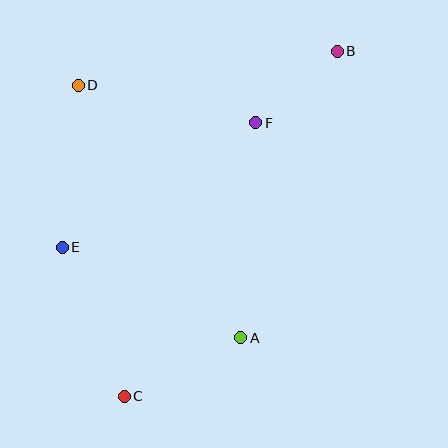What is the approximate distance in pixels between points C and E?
The distance between C and E is approximately 161 pixels.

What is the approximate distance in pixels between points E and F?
The distance between E and F is approximately 230 pixels.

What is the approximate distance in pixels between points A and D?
The distance between A and D is approximately 300 pixels.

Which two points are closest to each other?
Points B and F are closest to each other.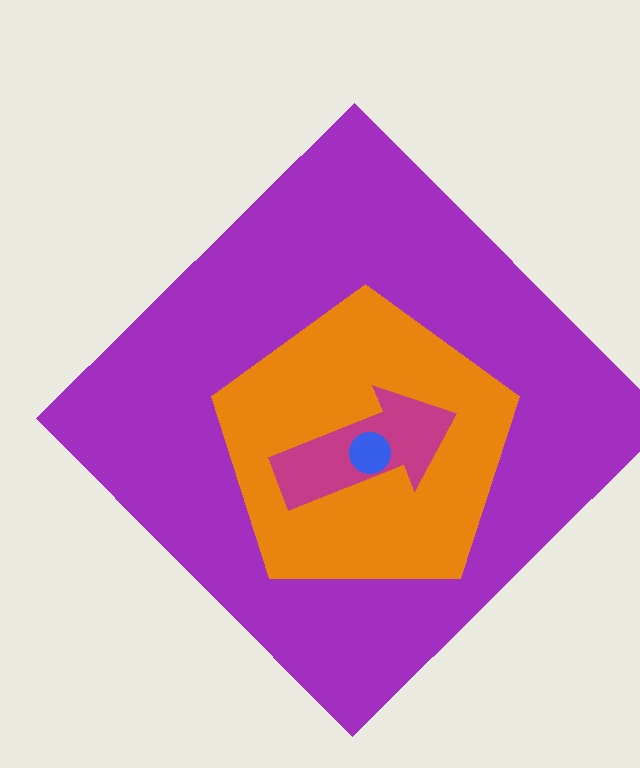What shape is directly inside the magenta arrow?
The blue circle.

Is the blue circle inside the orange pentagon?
Yes.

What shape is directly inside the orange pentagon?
The magenta arrow.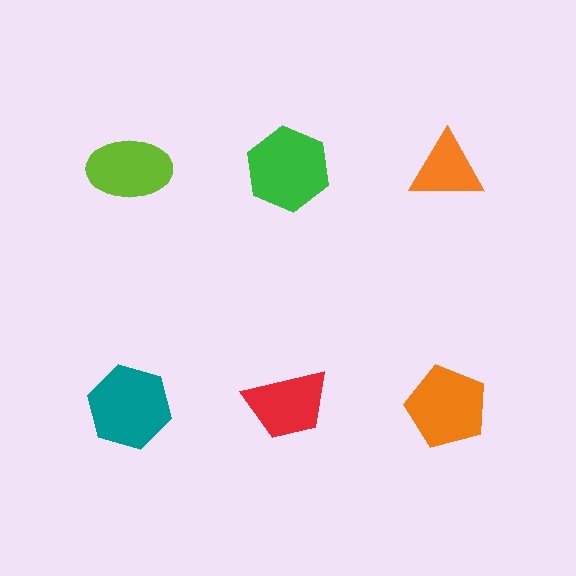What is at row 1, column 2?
A green hexagon.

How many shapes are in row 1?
3 shapes.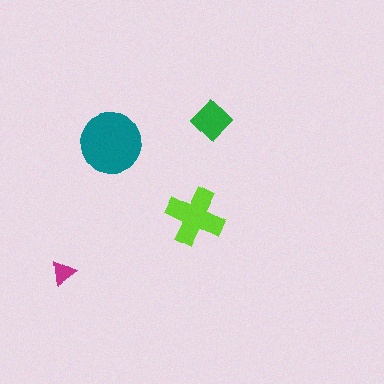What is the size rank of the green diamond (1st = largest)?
3rd.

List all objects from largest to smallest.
The teal circle, the lime cross, the green diamond, the magenta triangle.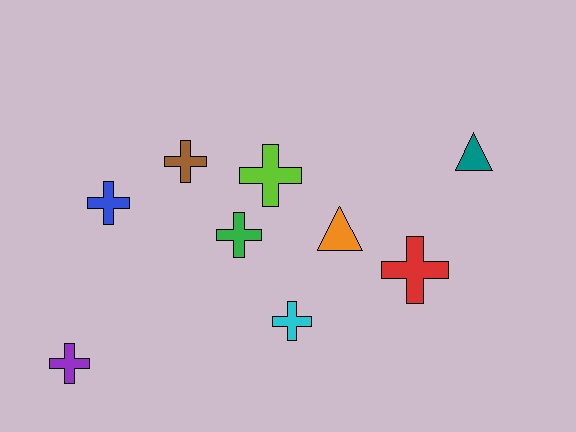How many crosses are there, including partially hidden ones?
There are 7 crosses.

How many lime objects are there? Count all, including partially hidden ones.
There is 1 lime object.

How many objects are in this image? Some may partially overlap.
There are 9 objects.